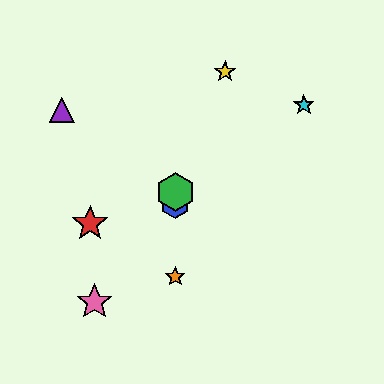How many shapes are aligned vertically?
3 shapes (the blue hexagon, the green hexagon, the orange star) are aligned vertically.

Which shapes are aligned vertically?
The blue hexagon, the green hexagon, the orange star are aligned vertically.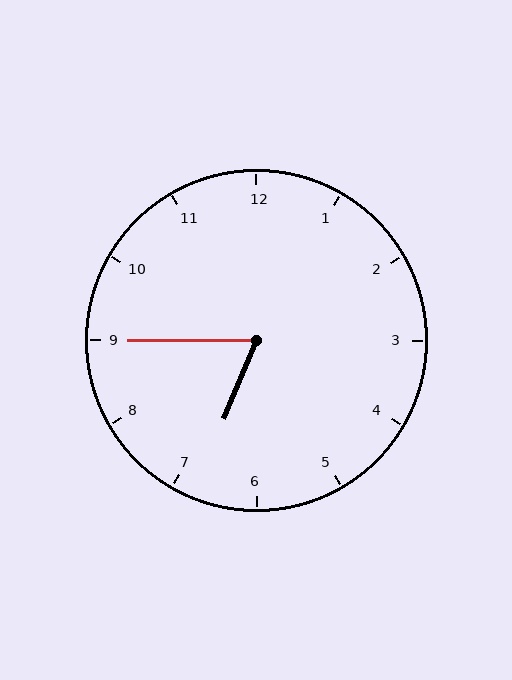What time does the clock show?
6:45.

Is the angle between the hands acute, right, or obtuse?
It is acute.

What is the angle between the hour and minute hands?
Approximately 68 degrees.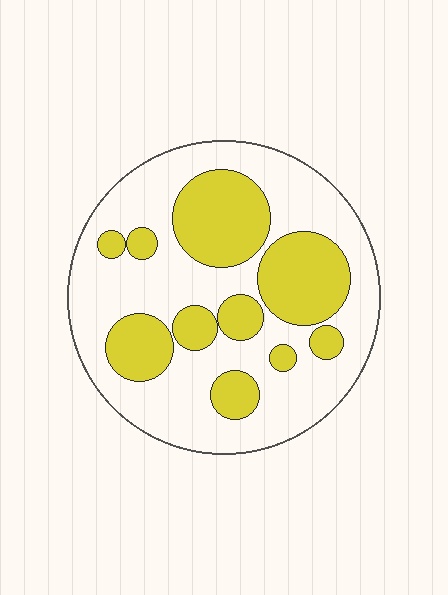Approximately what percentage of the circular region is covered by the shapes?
Approximately 35%.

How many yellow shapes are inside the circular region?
10.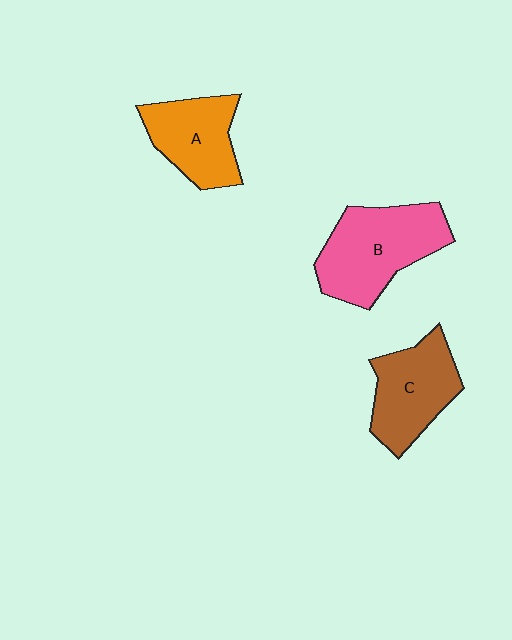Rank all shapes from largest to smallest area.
From largest to smallest: B (pink), C (brown), A (orange).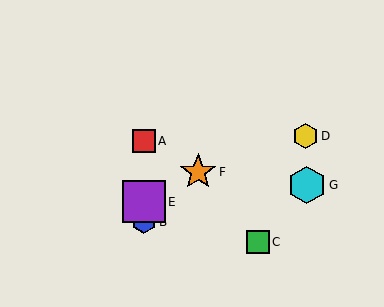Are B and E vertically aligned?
Yes, both are at x≈144.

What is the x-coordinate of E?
Object E is at x≈144.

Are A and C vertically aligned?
No, A is at x≈144 and C is at x≈258.